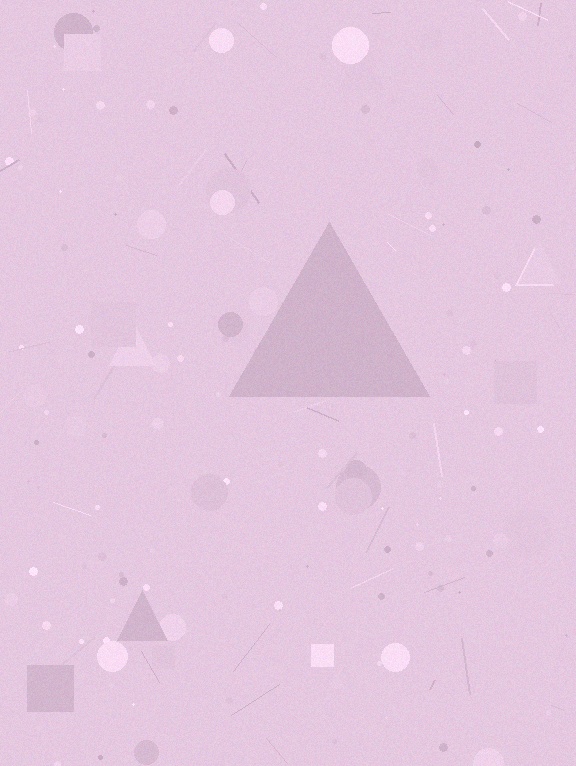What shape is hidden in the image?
A triangle is hidden in the image.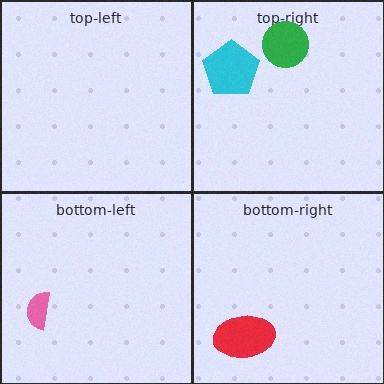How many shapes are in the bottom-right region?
1.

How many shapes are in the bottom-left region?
1.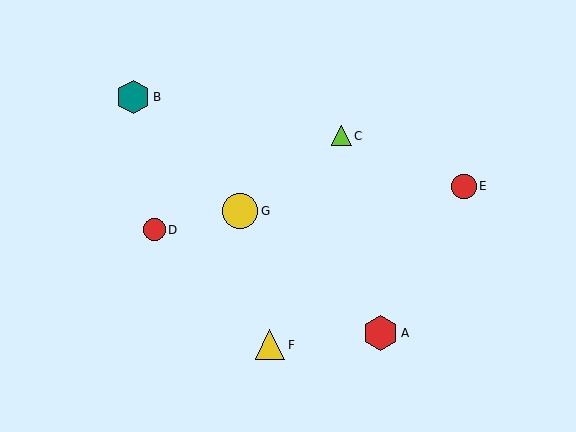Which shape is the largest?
The yellow circle (labeled G) is the largest.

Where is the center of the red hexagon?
The center of the red hexagon is at (380, 333).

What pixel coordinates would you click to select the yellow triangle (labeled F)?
Click at (270, 345) to select the yellow triangle F.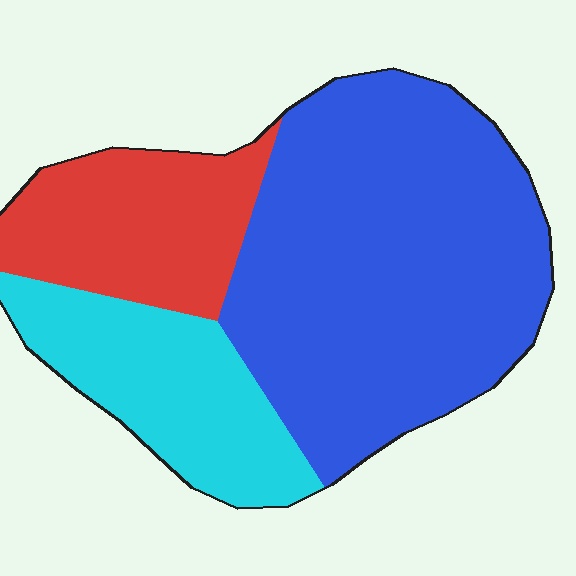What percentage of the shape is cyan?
Cyan takes up about one fifth (1/5) of the shape.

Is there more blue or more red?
Blue.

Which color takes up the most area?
Blue, at roughly 55%.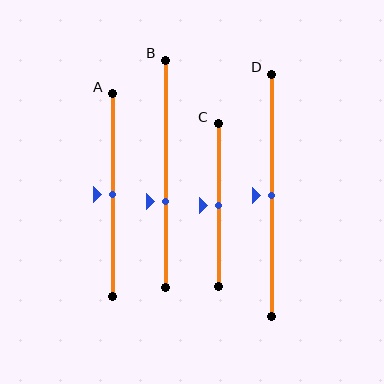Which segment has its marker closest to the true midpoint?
Segment A has its marker closest to the true midpoint.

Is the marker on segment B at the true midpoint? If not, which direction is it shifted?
No, the marker on segment B is shifted downward by about 12% of the segment length.